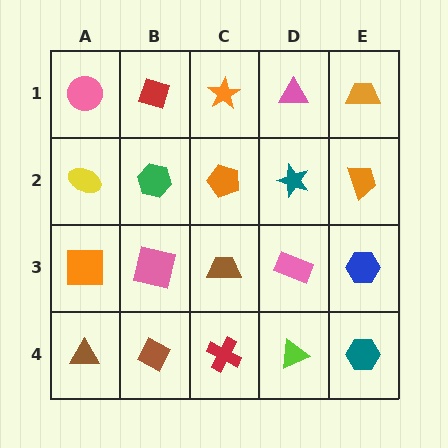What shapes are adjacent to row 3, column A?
A yellow ellipse (row 2, column A), a brown triangle (row 4, column A), a pink square (row 3, column B).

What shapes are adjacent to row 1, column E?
An orange trapezoid (row 2, column E), a pink triangle (row 1, column D).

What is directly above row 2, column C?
An orange star.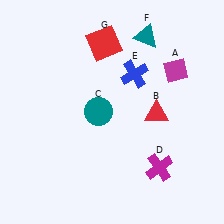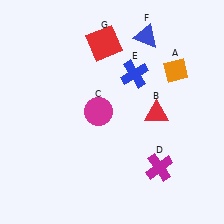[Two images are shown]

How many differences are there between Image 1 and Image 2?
There are 3 differences between the two images.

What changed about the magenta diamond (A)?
In Image 1, A is magenta. In Image 2, it changed to orange.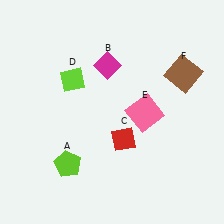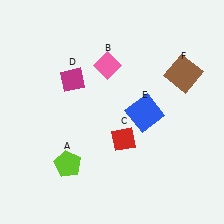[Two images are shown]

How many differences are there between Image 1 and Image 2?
There are 3 differences between the two images.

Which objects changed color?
B changed from magenta to pink. D changed from lime to magenta. E changed from pink to blue.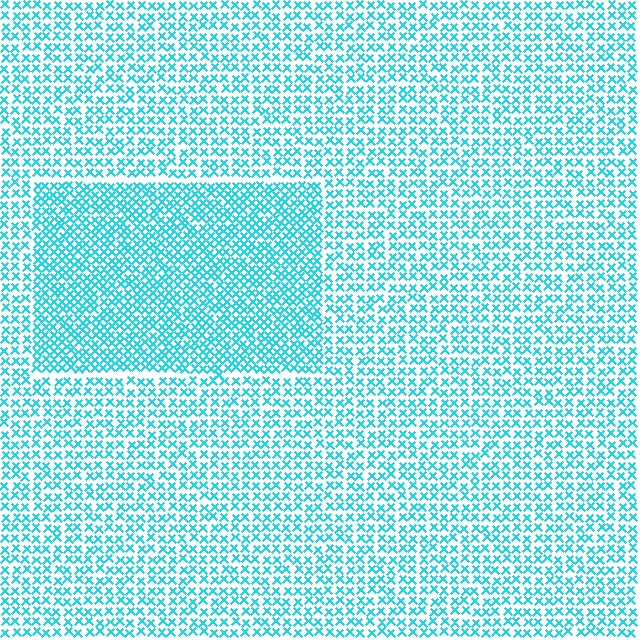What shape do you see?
I see a rectangle.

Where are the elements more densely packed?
The elements are more densely packed inside the rectangle boundary.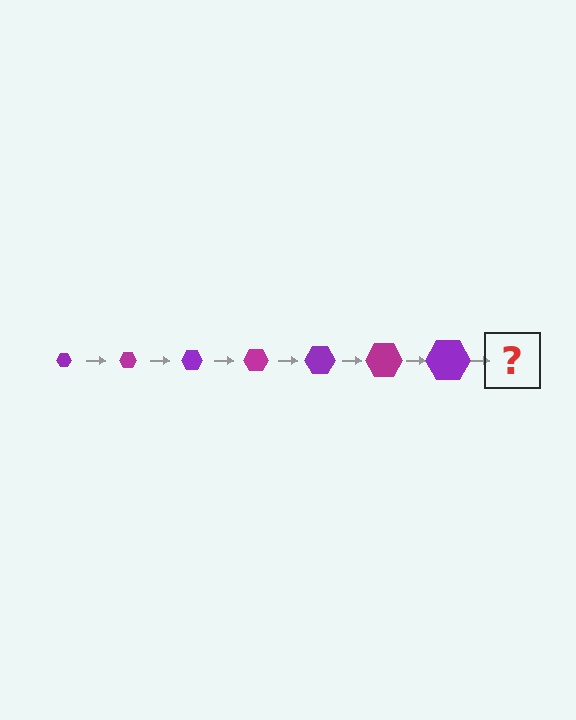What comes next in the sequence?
The next element should be a magenta hexagon, larger than the previous one.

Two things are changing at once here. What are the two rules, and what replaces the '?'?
The two rules are that the hexagon grows larger each step and the color cycles through purple and magenta. The '?' should be a magenta hexagon, larger than the previous one.